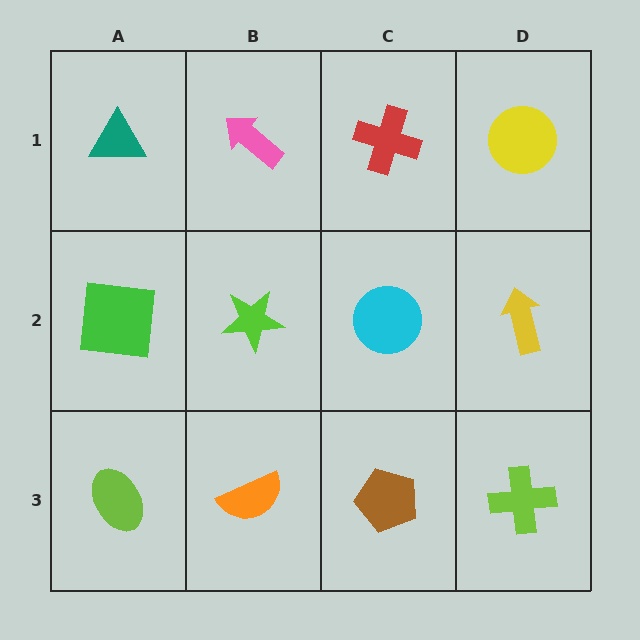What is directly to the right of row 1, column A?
A pink arrow.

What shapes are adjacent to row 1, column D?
A yellow arrow (row 2, column D), a red cross (row 1, column C).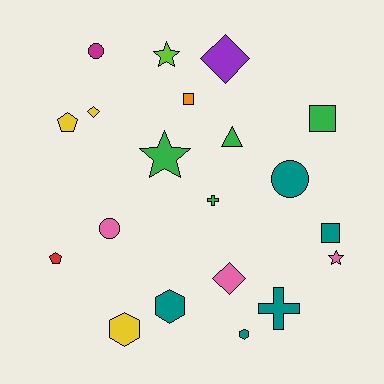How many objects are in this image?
There are 20 objects.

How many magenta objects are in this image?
There is 1 magenta object.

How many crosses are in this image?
There are 2 crosses.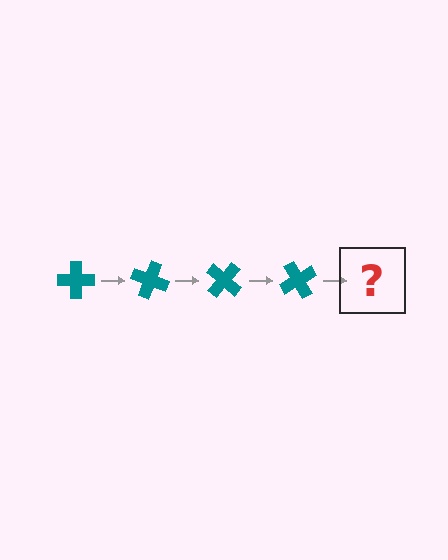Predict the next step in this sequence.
The next step is a teal cross rotated 80 degrees.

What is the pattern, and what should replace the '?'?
The pattern is that the cross rotates 20 degrees each step. The '?' should be a teal cross rotated 80 degrees.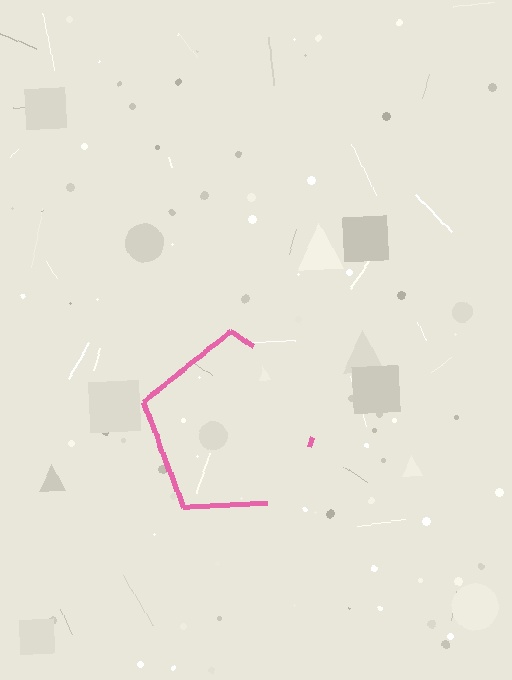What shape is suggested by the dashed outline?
The dashed outline suggests a pentagon.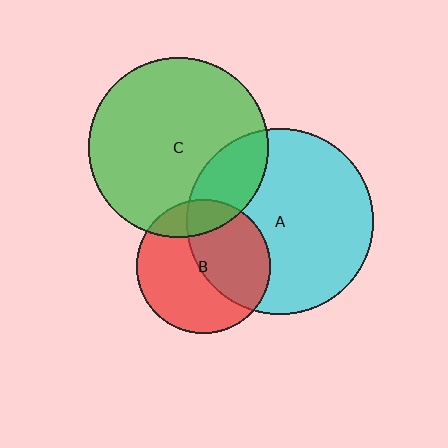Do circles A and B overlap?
Yes.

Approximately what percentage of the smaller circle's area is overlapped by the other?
Approximately 45%.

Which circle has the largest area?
Circle A (cyan).